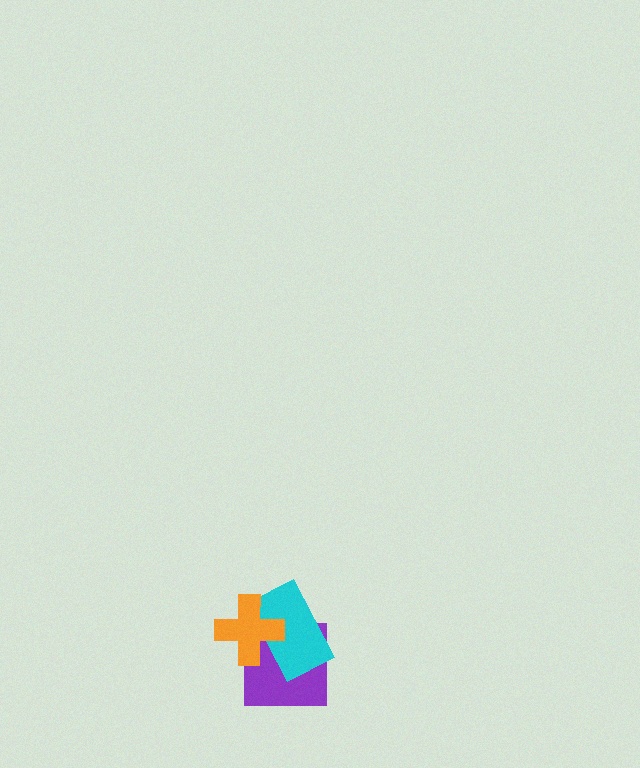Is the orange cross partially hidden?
No, no other shape covers it.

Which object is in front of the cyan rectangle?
The orange cross is in front of the cyan rectangle.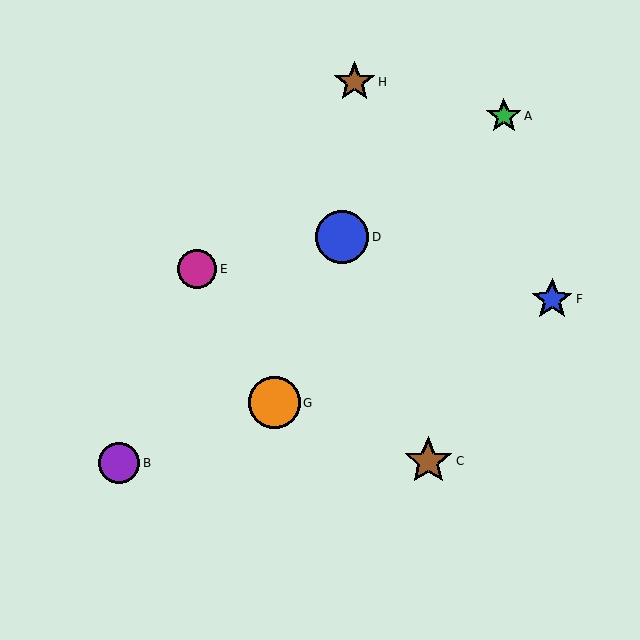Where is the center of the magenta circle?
The center of the magenta circle is at (197, 269).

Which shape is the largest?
The blue circle (labeled D) is the largest.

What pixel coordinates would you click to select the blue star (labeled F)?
Click at (552, 299) to select the blue star F.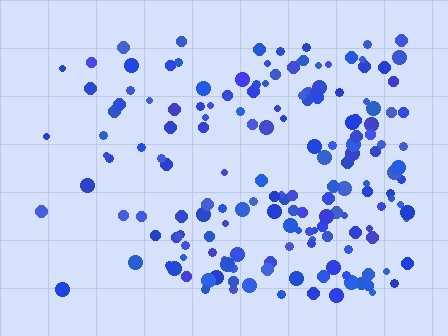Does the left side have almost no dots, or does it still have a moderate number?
Still a moderate number, just noticeably fewer than the right.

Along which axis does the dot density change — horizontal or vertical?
Horizontal.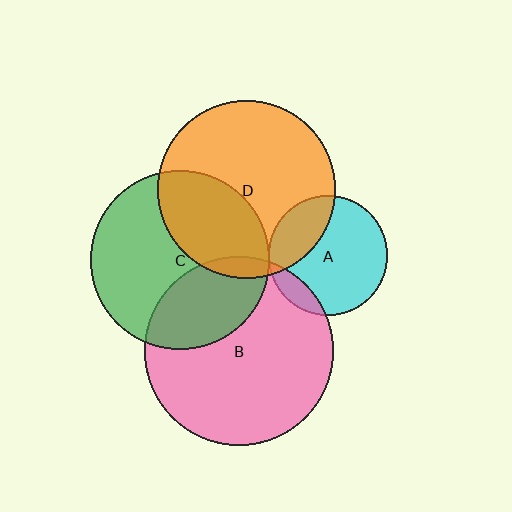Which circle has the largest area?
Circle B (pink).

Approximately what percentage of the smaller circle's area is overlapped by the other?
Approximately 5%.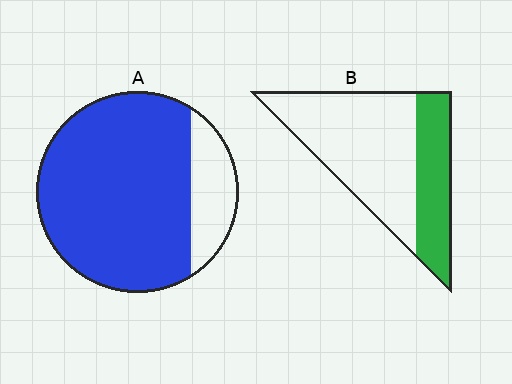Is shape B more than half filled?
No.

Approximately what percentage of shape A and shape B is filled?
A is approximately 80% and B is approximately 30%.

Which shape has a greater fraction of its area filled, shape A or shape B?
Shape A.